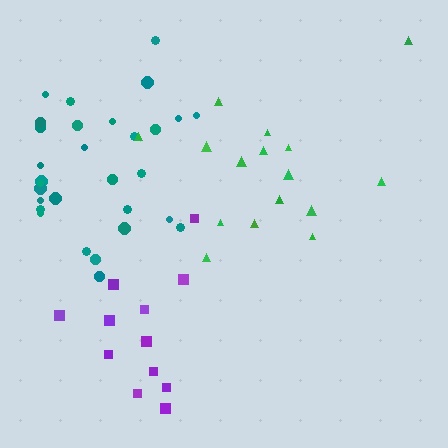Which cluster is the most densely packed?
Teal.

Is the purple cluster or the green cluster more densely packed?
Purple.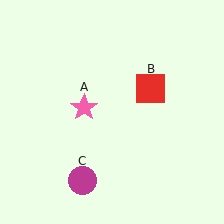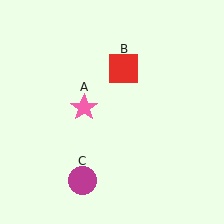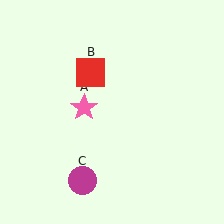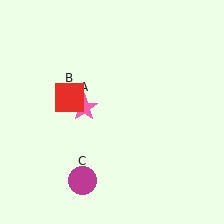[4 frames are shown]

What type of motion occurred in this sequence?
The red square (object B) rotated counterclockwise around the center of the scene.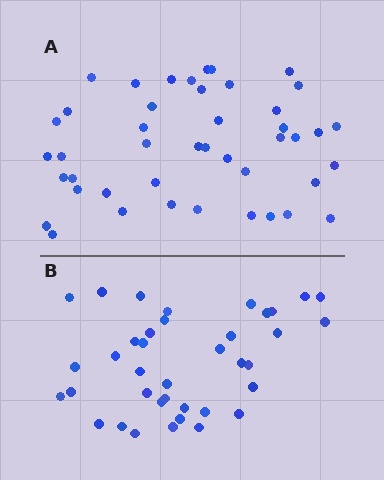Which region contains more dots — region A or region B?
Region A (the top region) has more dots.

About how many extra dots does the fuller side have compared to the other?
Region A has about 6 more dots than region B.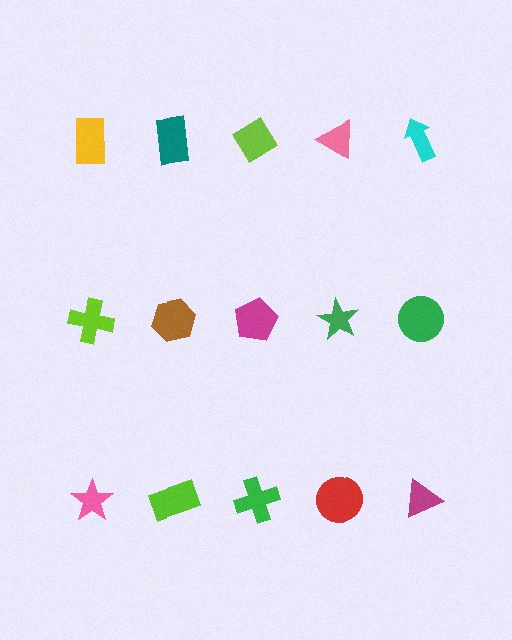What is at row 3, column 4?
A red circle.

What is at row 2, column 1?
A lime cross.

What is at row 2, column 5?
A green circle.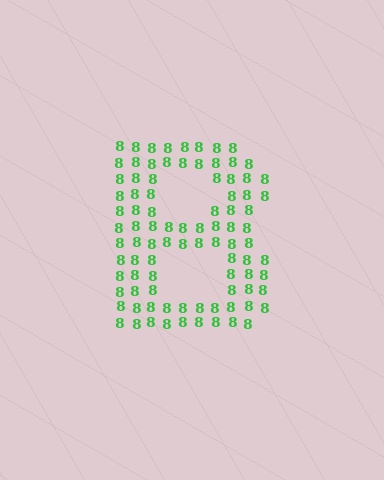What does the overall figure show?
The overall figure shows the letter B.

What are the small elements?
The small elements are digit 8's.